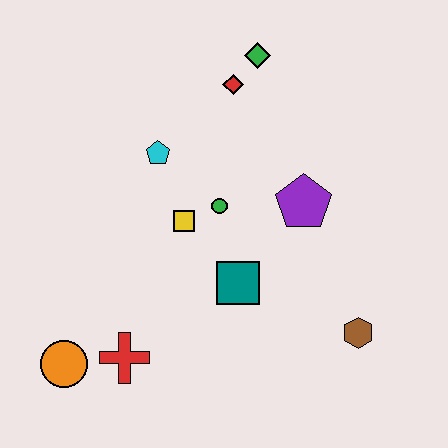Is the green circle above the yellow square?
Yes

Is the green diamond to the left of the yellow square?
No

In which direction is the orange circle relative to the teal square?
The orange circle is to the left of the teal square.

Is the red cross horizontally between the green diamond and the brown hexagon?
No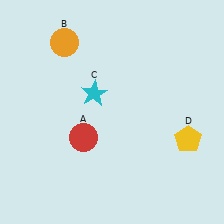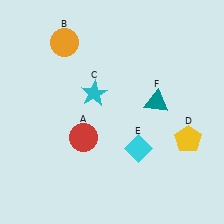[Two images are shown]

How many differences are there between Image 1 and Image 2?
There are 2 differences between the two images.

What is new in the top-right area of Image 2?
A teal triangle (F) was added in the top-right area of Image 2.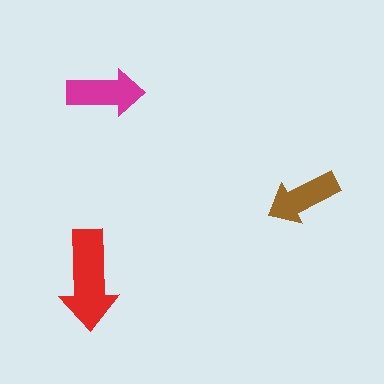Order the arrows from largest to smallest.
the red one, the magenta one, the brown one.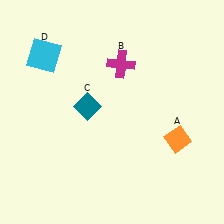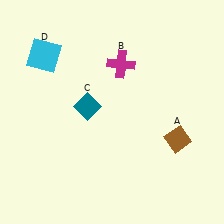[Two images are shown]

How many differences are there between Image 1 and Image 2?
There is 1 difference between the two images.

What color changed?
The diamond (A) changed from orange in Image 1 to brown in Image 2.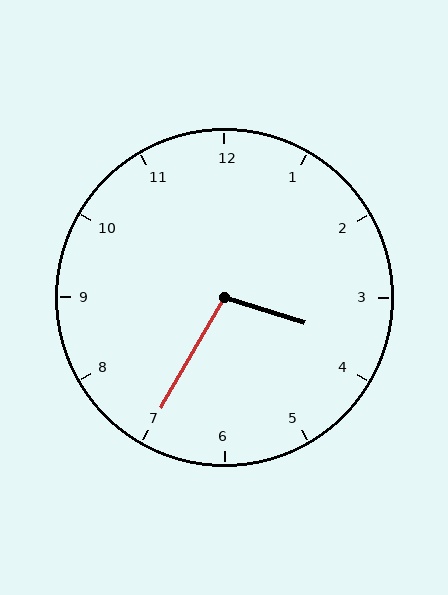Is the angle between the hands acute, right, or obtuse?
It is obtuse.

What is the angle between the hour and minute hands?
Approximately 102 degrees.